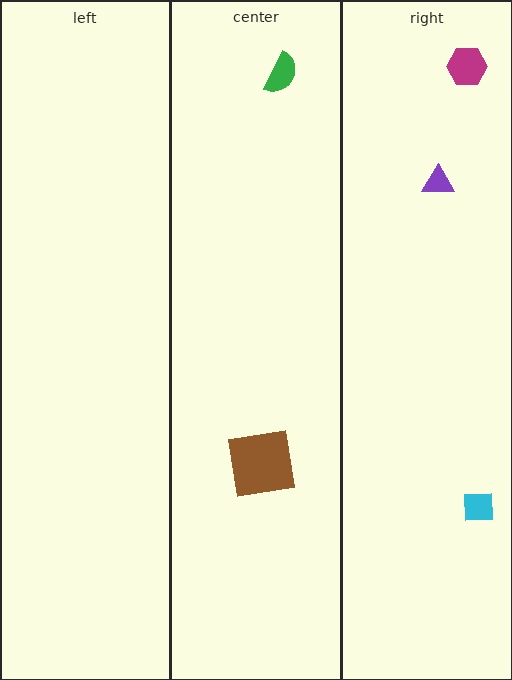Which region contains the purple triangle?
The right region.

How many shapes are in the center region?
2.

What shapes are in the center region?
The green semicircle, the brown square.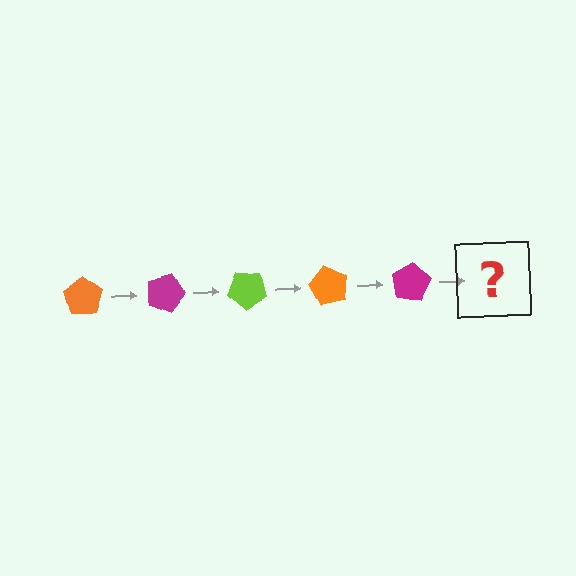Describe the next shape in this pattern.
It should be a lime pentagon, rotated 100 degrees from the start.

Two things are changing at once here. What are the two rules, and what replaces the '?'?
The two rules are that it rotates 20 degrees each step and the color cycles through orange, magenta, and lime. The '?' should be a lime pentagon, rotated 100 degrees from the start.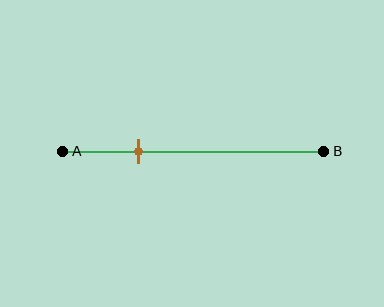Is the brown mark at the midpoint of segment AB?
No, the mark is at about 30% from A, not at the 50% midpoint.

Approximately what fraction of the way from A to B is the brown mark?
The brown mark is approximately 30% of the way from A to B.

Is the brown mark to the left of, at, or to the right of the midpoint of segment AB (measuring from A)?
The brown mark is to the left of the midpoint of segment AB.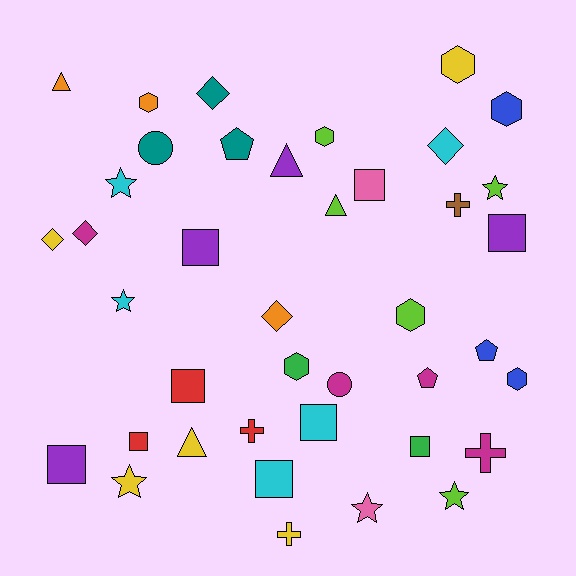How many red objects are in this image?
There are 3 red objects.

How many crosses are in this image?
There are 4 crosses.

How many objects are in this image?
There are 40 objects.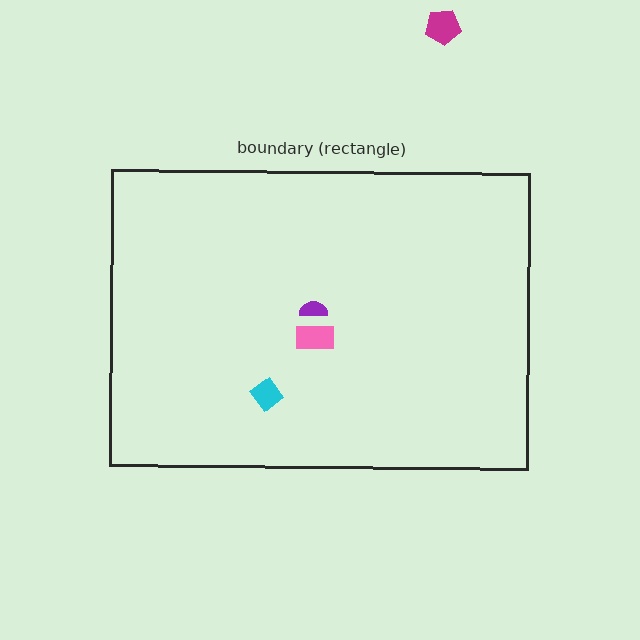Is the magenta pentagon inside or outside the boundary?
Outside.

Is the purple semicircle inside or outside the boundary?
Inside.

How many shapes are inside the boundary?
3 inside, 1 outside.